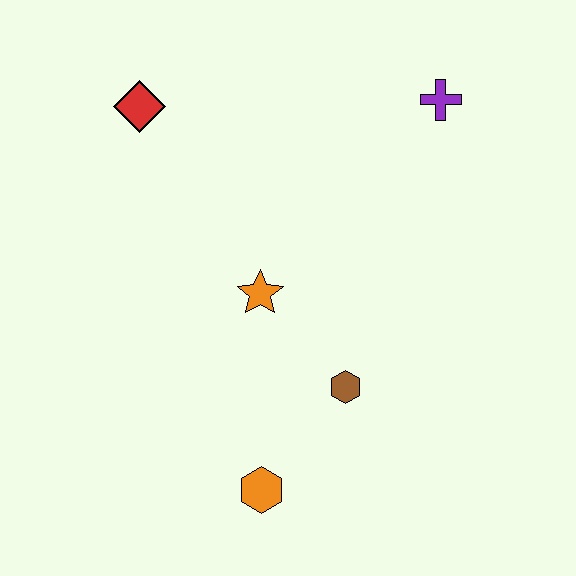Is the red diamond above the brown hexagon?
Yes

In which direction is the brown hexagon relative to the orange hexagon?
The brown hexagon is above the orange hexagon.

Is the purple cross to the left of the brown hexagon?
No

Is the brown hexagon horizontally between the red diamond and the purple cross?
Yes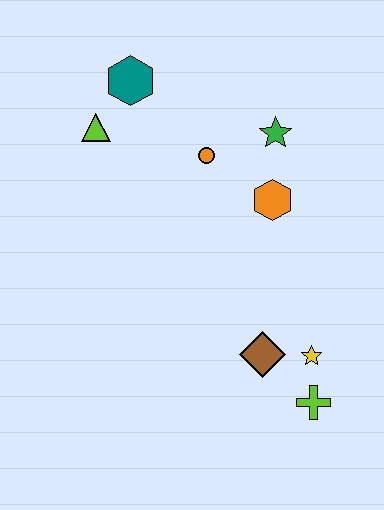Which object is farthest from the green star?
The lime cross is farthest from the green star.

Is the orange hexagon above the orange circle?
No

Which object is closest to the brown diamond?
The yellow star is closest to the brown diamond.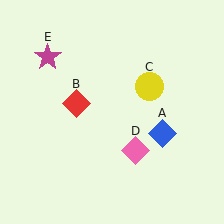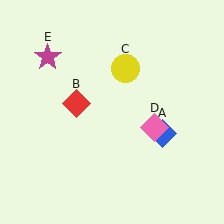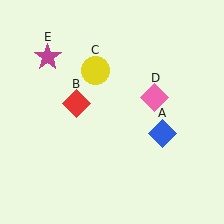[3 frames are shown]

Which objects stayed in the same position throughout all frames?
Blue diamond (object A) and red diamond (object B) and magenta star (object E) remained stationary.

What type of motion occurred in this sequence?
The yellow circle (object C), pink diamond (object D) rotated counterclockwise around the center of the scene.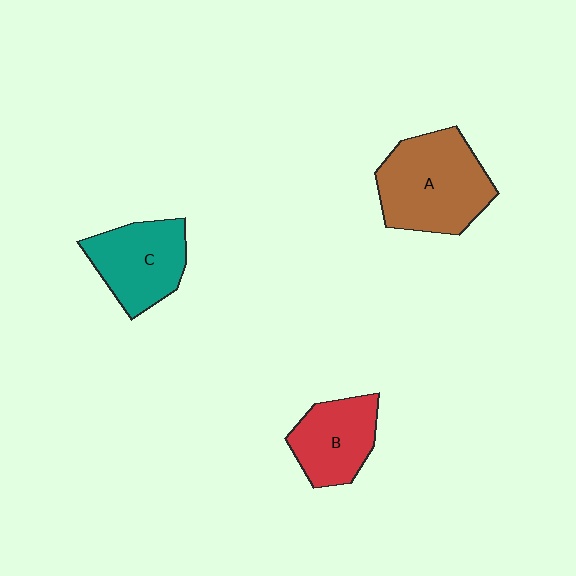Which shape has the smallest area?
Shape B (red).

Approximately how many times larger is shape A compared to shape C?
Approximately 1.4 times.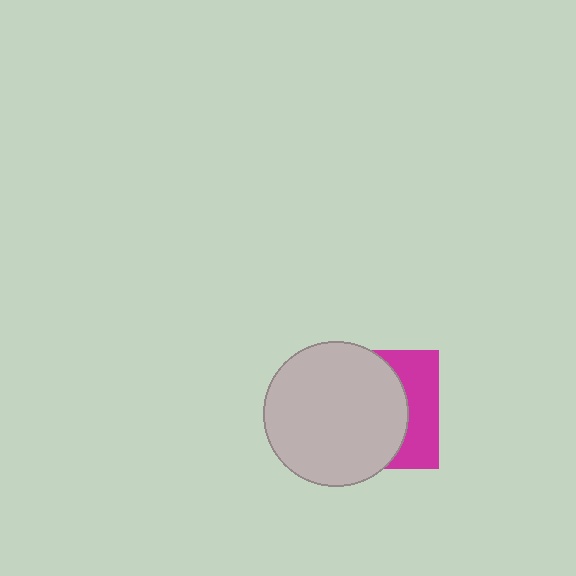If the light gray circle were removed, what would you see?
You would see the complete magenta square.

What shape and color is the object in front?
The object in front is a light gray circle.